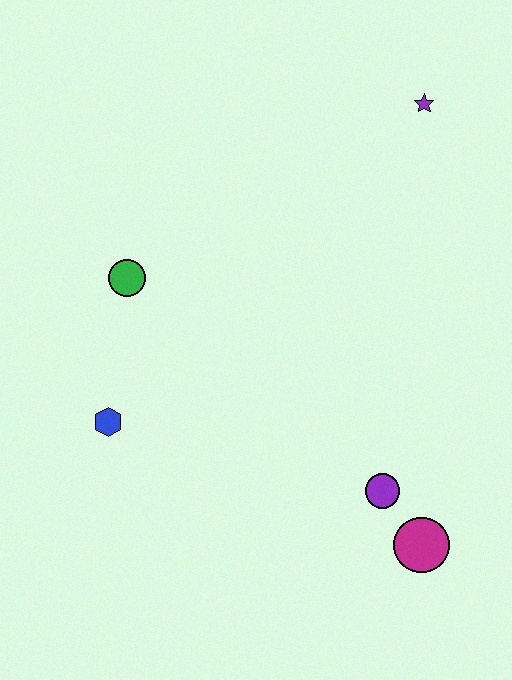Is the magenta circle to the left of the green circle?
No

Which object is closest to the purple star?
The green circle is closest to the purple star.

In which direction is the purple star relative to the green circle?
The purple star is to the right of the green circle.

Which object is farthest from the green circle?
The magenta circle is farthest from the green circle.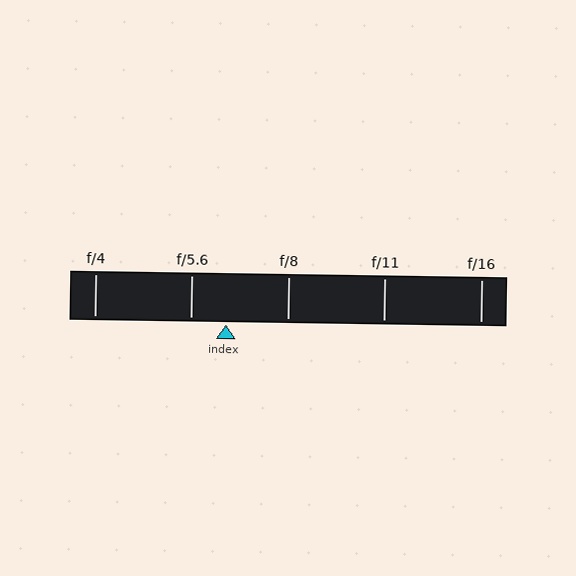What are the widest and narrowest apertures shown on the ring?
The widest aperture shown is f/4 and the narrowest is f/16.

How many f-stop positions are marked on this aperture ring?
There are 5 f-stop positions marked.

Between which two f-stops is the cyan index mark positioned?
The index mark is between f/5.6 and f/8.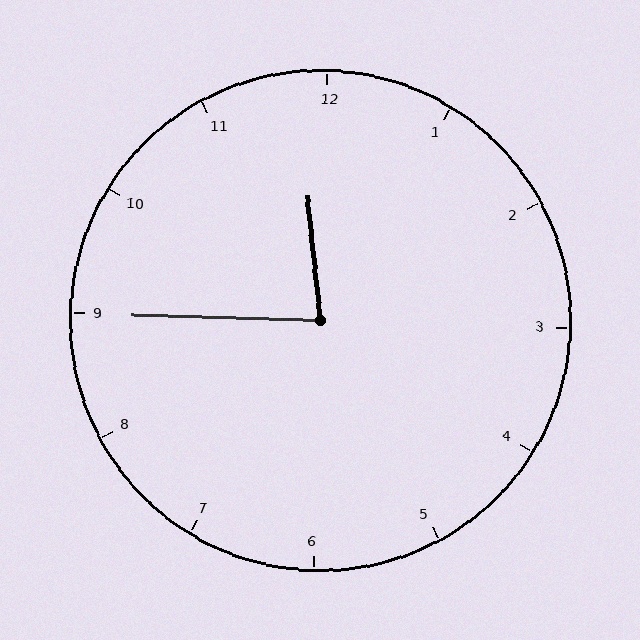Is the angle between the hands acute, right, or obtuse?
It is acute.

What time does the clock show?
11:45.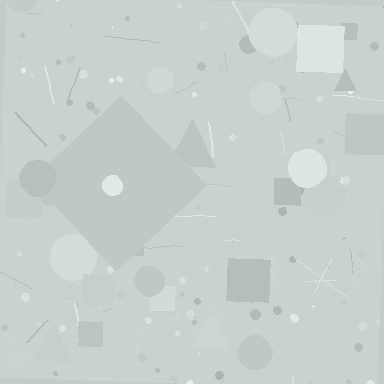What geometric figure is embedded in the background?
A diamond is embedded in the background.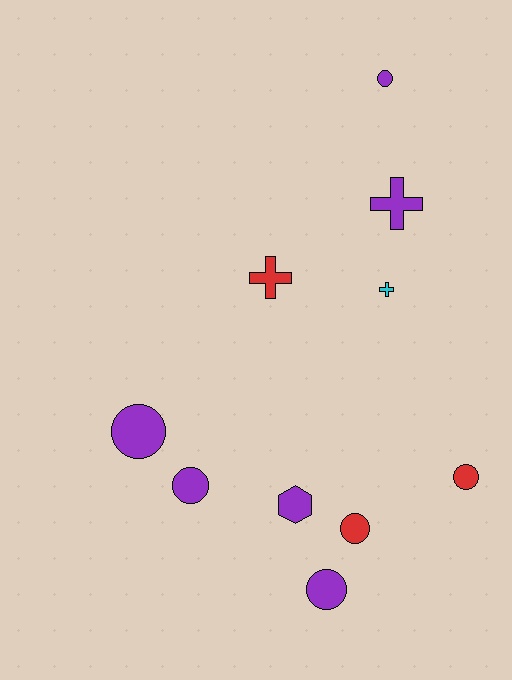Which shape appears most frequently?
Circle, with 6 objects.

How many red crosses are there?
There is 1 red cross.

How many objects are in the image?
There are 10 objects.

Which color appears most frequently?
Purple, with 6 objects.